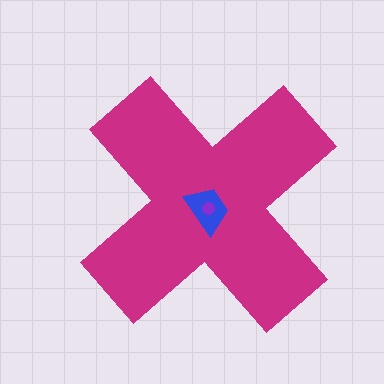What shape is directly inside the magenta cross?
The blue trapezoid.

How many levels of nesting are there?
3.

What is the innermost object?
The purple circle.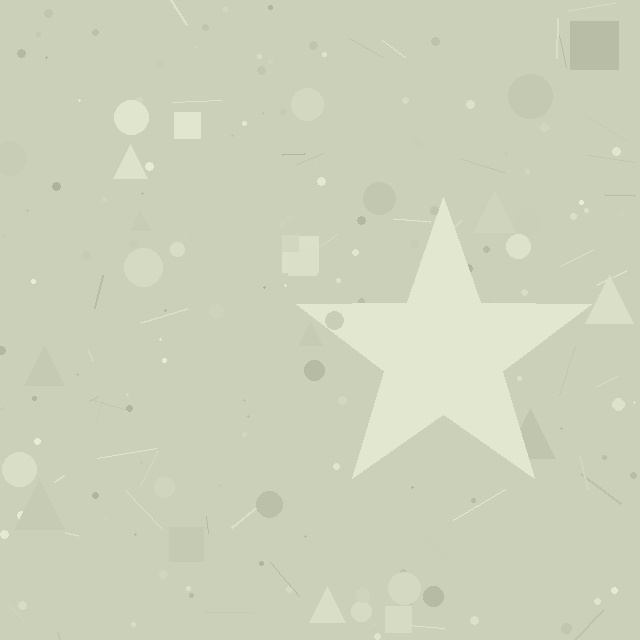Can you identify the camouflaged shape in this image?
The camouflaged shape is a star.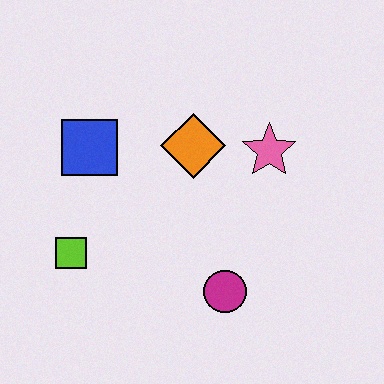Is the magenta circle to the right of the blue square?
Yes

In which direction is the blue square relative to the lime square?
The blue square is above the lime square.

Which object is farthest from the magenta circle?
The blue square is farthest from the magenta circle.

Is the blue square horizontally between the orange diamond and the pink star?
No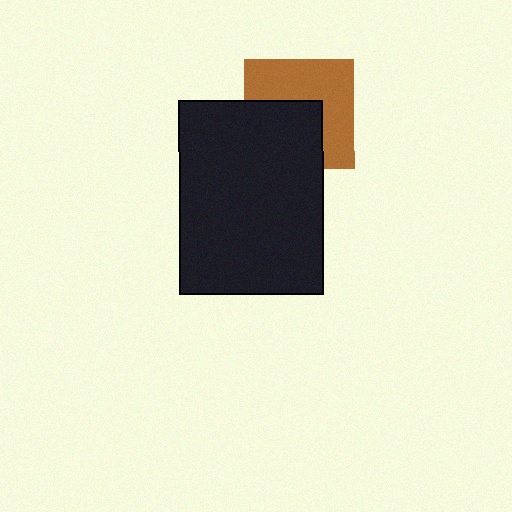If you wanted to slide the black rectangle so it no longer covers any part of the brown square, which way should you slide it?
Slide it toward the lower-left — that is the most direct way to separate the two shapes.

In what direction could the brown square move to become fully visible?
The brown square could move toward the upper-right. That would shift it out from behind the black rectangle entirely.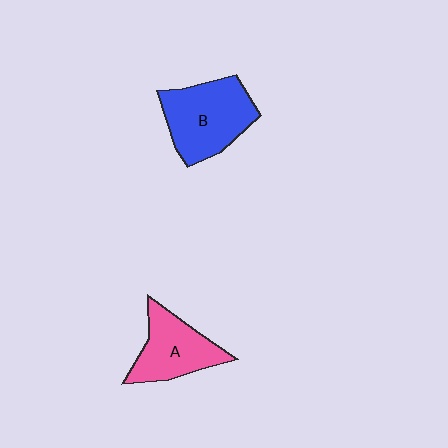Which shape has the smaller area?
Shape A (pink).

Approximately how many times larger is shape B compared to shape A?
Approximately 1.3 times.